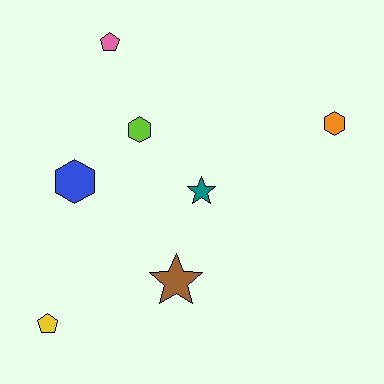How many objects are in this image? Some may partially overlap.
There are 7 objects.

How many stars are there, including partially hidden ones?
There are 2 stars.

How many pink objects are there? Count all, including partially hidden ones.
There is 1 pink object.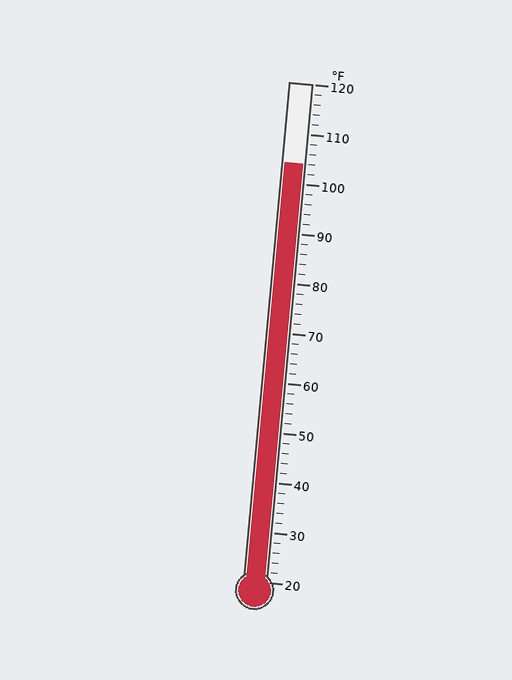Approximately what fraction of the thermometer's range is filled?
The thermometer is filled to approximately 85% of its range.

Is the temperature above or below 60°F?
The temperature is above 60°F.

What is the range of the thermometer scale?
The thermometer scale ranges from 20°F to 120°F.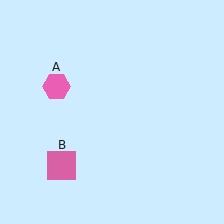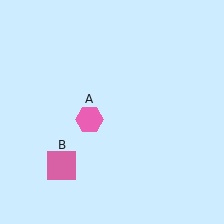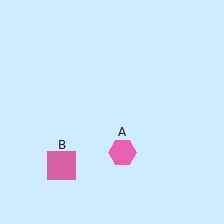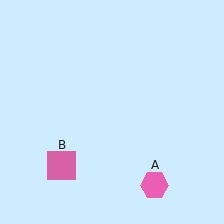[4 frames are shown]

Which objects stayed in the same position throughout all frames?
Pink square (object B) remained stationary.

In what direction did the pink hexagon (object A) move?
The pink hexagon (object A) moved down and to the right.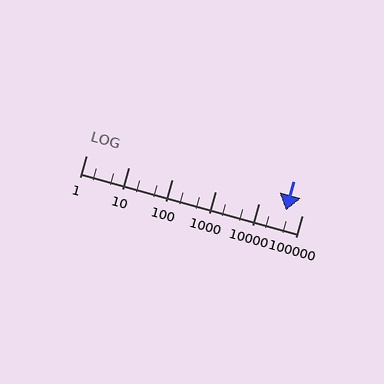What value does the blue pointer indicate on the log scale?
The pointer indicates approximately 42000.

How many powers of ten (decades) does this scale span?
The scale spans 5 decades, from 1 to 100000.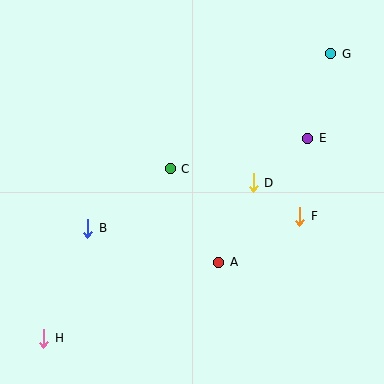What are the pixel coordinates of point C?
Point C is at (170, 169).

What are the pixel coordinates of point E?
Point E is at (308, 138).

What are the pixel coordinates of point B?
Point B is at (88, 228).